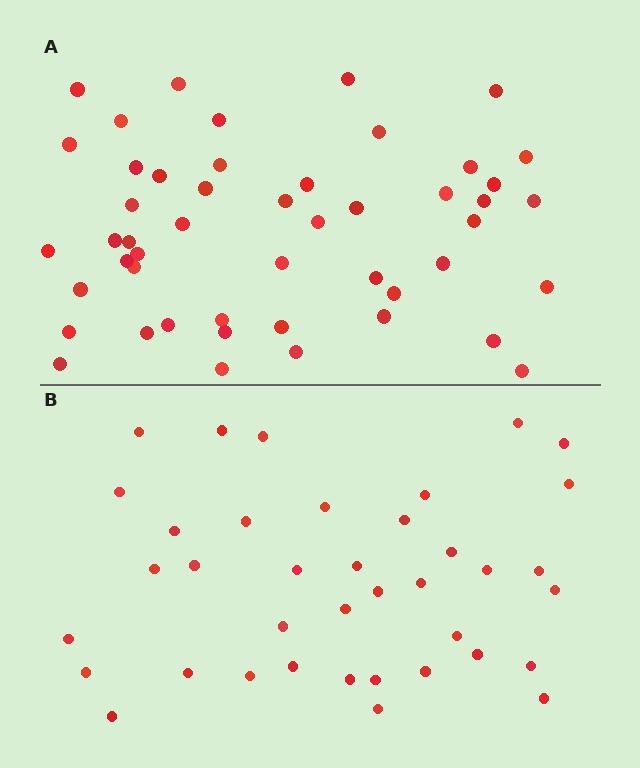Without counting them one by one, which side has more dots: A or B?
Region A (the top region) has more dots.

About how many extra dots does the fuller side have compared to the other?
Region A has roughly 12 or so more dots than region B.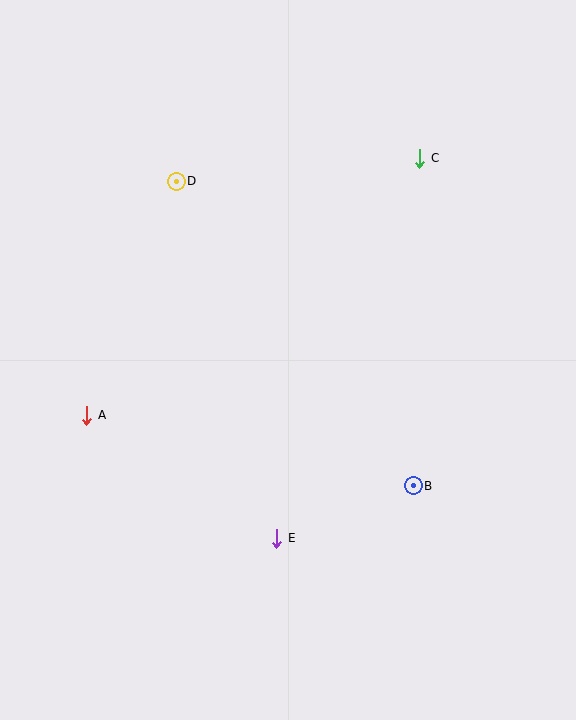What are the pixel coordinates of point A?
Point A is at (87, 415).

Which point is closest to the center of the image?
Point B at (413, 486) is closest to the center.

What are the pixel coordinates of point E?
Point E is at (277, 538).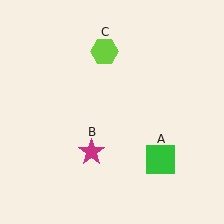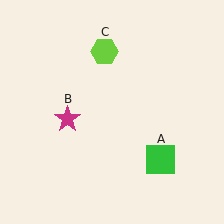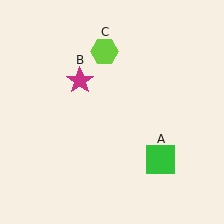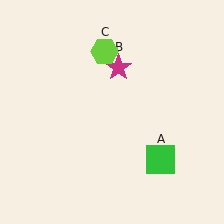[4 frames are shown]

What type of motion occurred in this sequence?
The magenta star (object B) rotated clockwise around the center of the scene.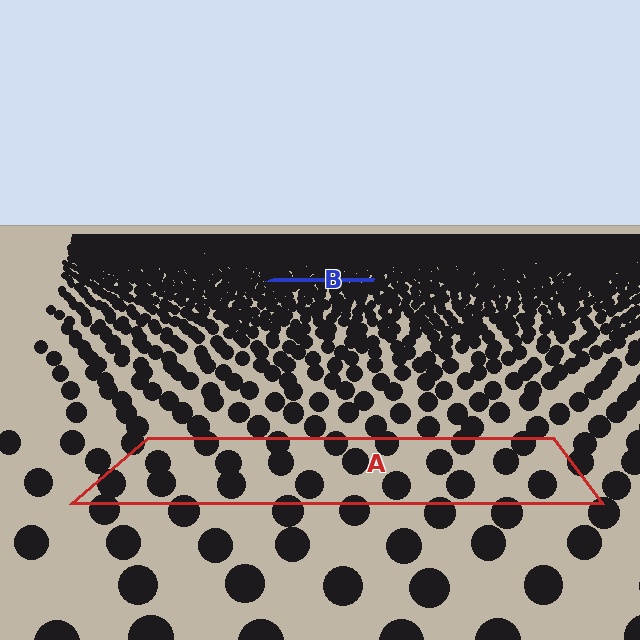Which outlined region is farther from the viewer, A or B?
Region B is farther from the viewer — the texture elements inside it appear smaller and more densely packed.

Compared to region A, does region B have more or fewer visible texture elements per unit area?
Region B has more texture elements per unit area — they are packed more densely because it is farther away.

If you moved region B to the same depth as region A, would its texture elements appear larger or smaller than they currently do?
They would appear larger. At a closer depth, the same texture elements are projected at a bigger on-screen size.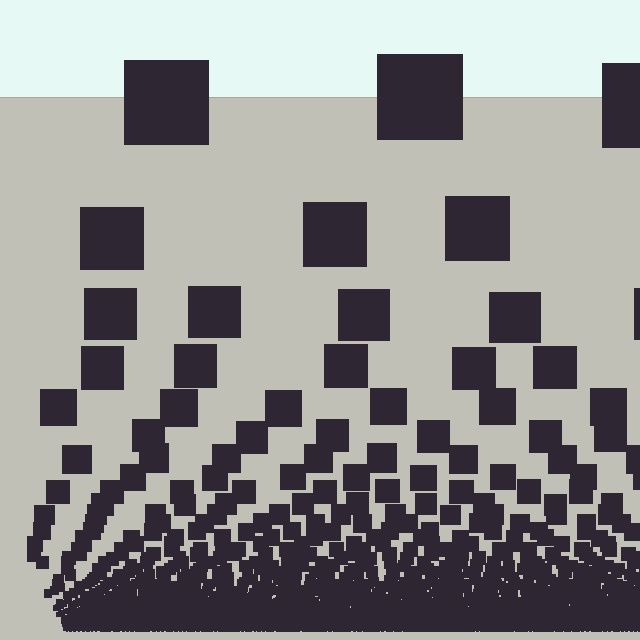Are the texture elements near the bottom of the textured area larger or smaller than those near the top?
Smaller. The gradient is inverted — elements near the bottom are smaller and denser.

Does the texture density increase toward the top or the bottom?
Density increases toward the bottom.